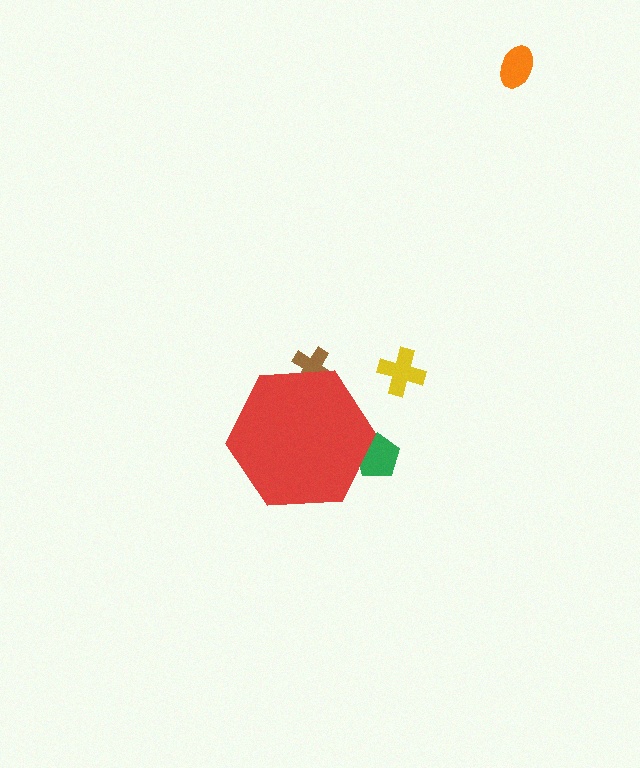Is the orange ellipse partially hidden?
No, the orange ellipse is fully visible.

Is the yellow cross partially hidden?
No, the yellow cross is fully visible.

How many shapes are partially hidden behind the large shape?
2 shapes are partially hidden.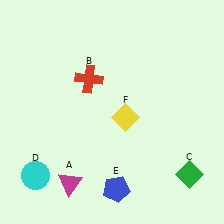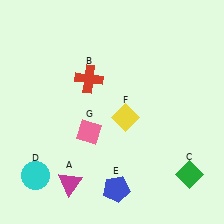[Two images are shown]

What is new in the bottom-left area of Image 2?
A pink diamond (G) was added in the bottom-left area of Image 2.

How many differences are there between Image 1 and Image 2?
There is 1 difference between the two images.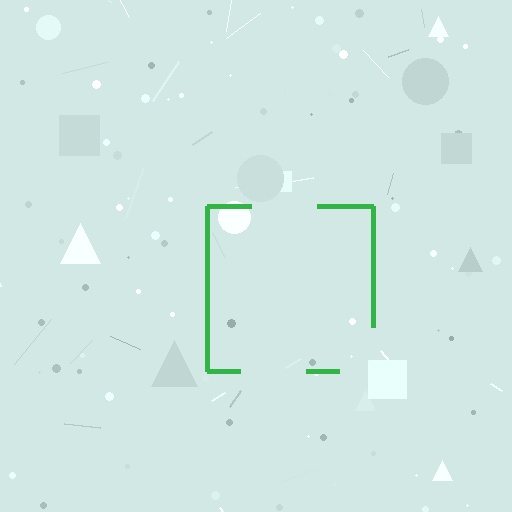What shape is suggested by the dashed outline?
The dashed outline suggests a square.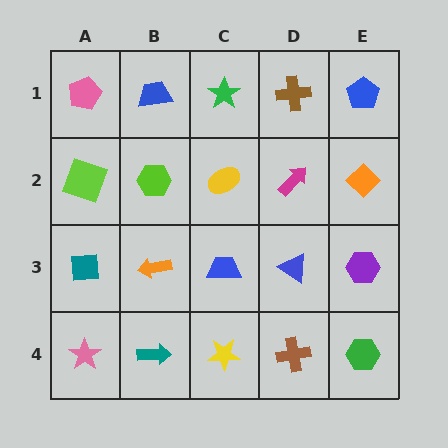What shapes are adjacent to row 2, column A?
A pink pentagon (row 1, column A), a teal square (row 3, column A), a lime hexagon (row 2, column B).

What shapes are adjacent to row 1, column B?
A lime hexagon (row 2, column B), a pink pentagon (row 1, column A), a green star (row 1, column C).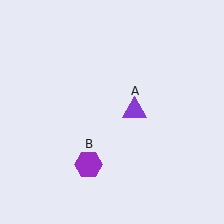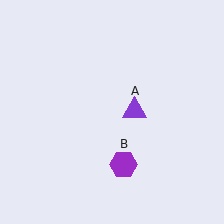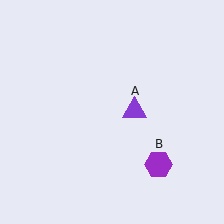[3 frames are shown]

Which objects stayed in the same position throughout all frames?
Purple triangle (object A) remained stationary.